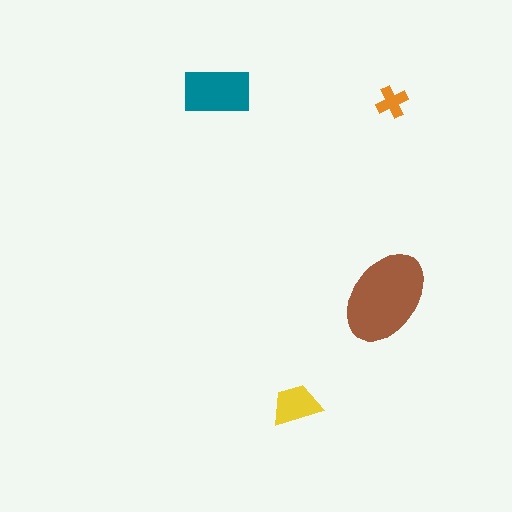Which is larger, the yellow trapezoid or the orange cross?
The yellow trapezoid.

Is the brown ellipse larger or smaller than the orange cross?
Larger.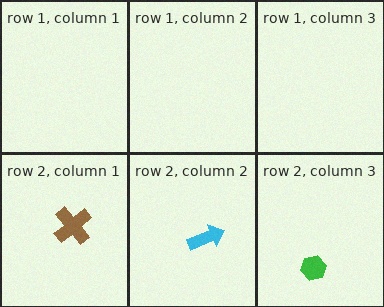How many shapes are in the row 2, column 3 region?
1.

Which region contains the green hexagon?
The row 2, column 3 region.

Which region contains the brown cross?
The row 2, column 1 region.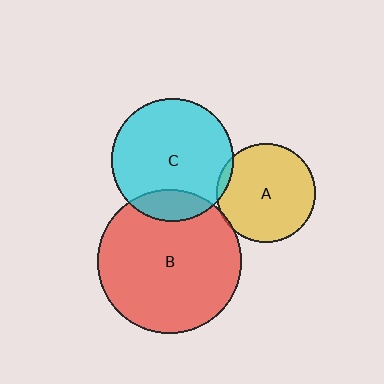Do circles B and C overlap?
Yes.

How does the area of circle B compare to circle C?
Approximately 1.4 times.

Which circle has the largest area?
Circle B (red).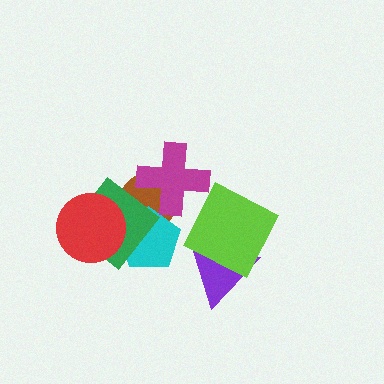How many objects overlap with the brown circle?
3 objects overlap with the brown circle.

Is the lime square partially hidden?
No, no other shape covers it.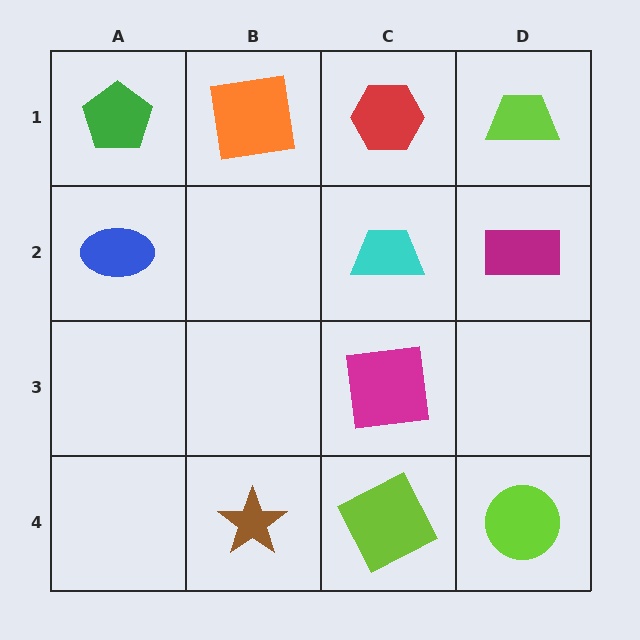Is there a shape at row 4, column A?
No, that cell is empty.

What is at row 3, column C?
A magenta square.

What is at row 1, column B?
An orange square.